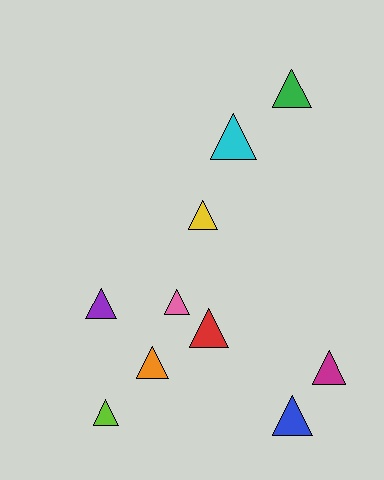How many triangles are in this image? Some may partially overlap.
There are 10 triangles.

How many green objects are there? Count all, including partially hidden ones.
There is 1 green object.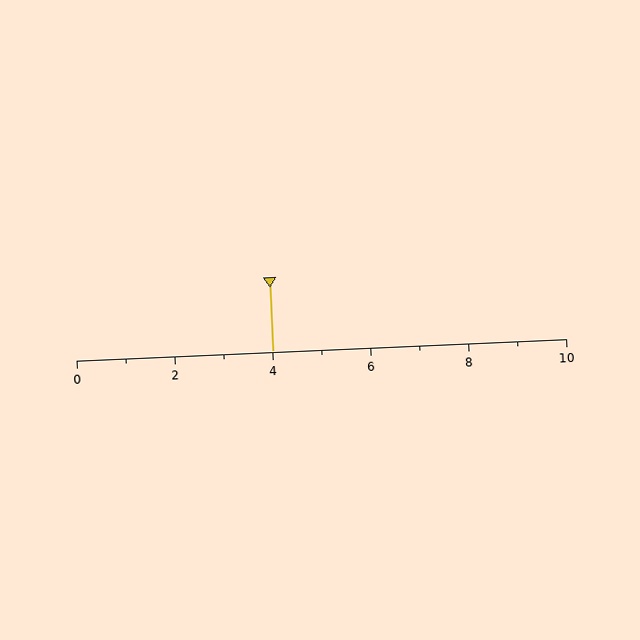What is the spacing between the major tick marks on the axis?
The major ticks are spaced 2 apart.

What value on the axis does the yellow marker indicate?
The marker indicates approximately 4.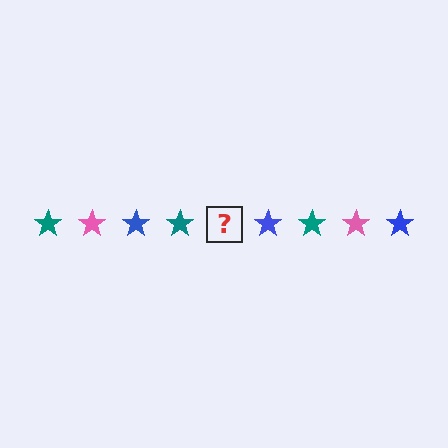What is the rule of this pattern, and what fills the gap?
The rule is that the pattern cycles through teal, pink, blue stars. The gap should be filled with a pink star.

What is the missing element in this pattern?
The missing element is a pink star.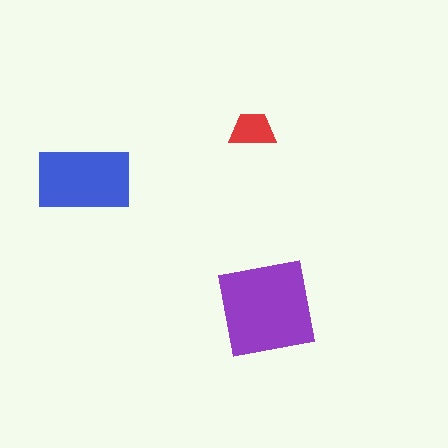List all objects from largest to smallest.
The purple square, the blue rectangle, the red trapezoid.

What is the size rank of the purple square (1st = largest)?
1st.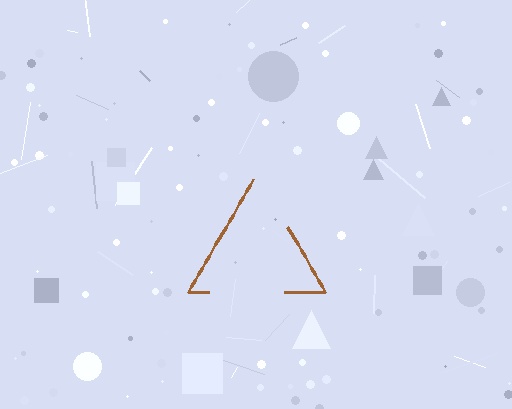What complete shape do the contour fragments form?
The contour fragments form a triangle.